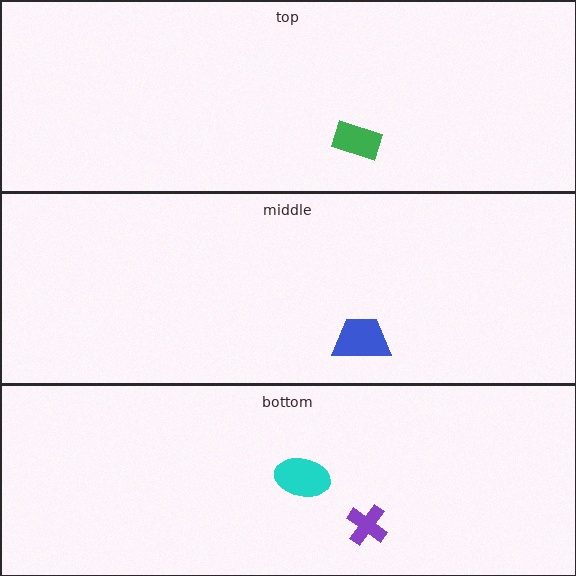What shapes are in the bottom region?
The cyan ellipse, the purple cross.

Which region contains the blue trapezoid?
The middle region.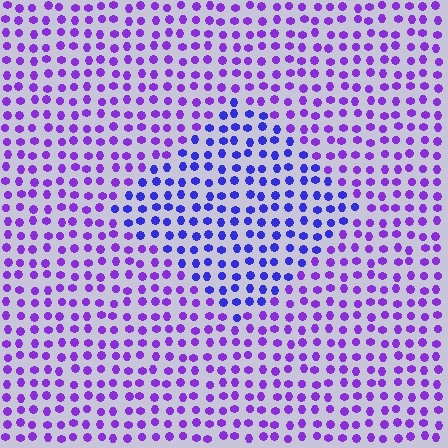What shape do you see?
I see a diamond.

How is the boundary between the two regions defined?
The boundary is defined purely by a slight shift in hue (about 31 degrees). Spacing, size, and orientation are identical on both sides.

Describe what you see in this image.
The image is filled with small purple elements in a uniform arrangement. A diamond-shaped region is visible where the elements are tinted to a slightly different hue, forming a subtle color boundary.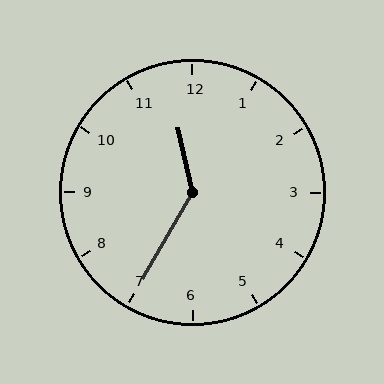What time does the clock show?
11:35.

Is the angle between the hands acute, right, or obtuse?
It is obtuse.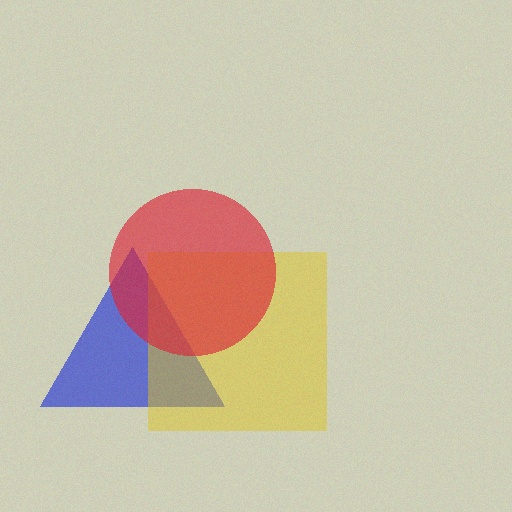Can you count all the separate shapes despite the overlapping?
Yes, there are 3 separate shapes.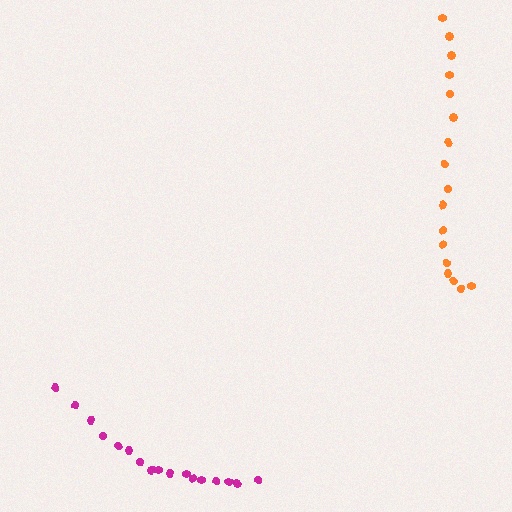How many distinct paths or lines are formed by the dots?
There are 2 distinct paths.